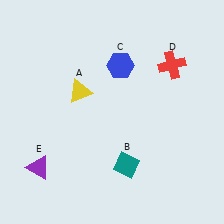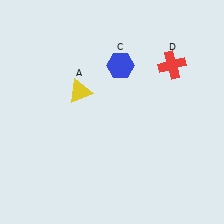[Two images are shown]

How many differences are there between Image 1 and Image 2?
There are 2 differences between the two images.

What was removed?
The purple triangle (E), the teal diamond (B) were removed in Image 2.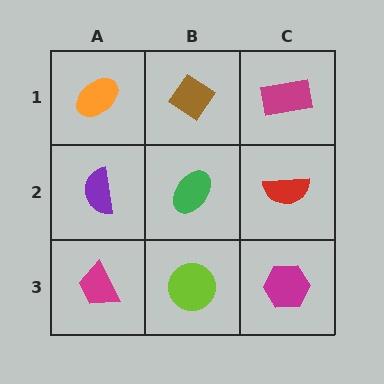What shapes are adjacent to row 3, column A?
A purple semicircle (row 2, column A), a lime circle (row 3, column B).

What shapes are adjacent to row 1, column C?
A red semicircle (row 2, column C), a brown diamond (row 1, column B).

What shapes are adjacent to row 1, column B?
A green ellipse (row 2, column B), an orange ellipse (row 1, column A), a magenta rectangle (row 1, column C).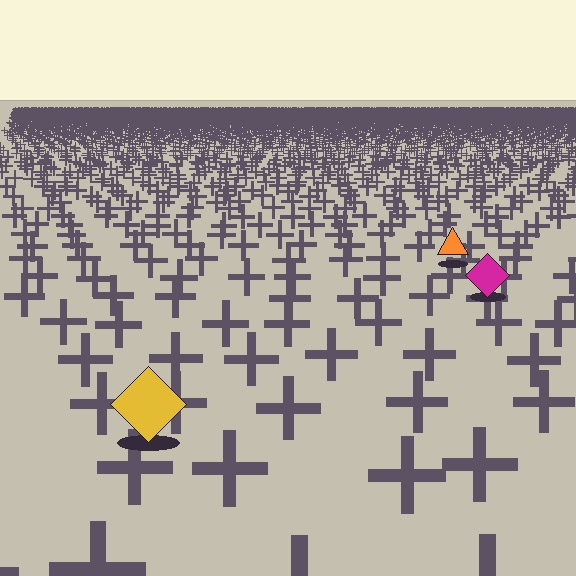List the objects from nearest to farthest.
From nearest to farthest: the yellow diamond, the magenta diamond, the orange triangle.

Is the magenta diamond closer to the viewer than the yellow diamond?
No. The yellow diamond is closer — you can tell from the texture gradient: the ground texture is coarser near it.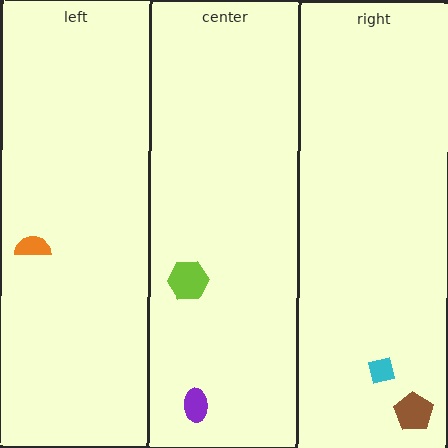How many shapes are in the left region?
1.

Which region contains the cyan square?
The right region.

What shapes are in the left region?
The orange semicircle.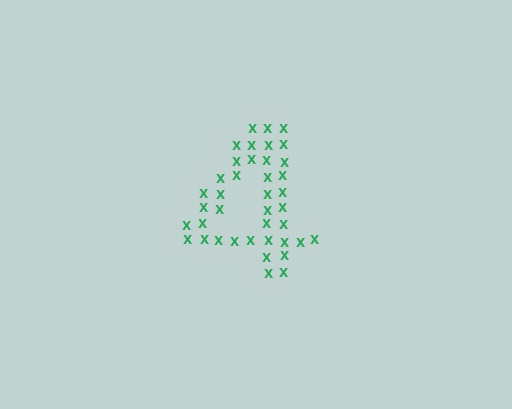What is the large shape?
The large shape is the digit 4.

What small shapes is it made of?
It is made of small letter X's.